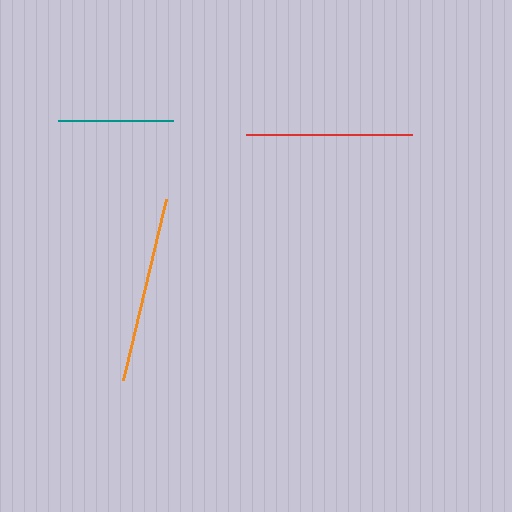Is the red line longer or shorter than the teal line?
The red line is longer than the teal line.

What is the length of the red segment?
The red segment is approximately 166 pixels long.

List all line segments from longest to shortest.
From longest to shortest: orange, red, teal.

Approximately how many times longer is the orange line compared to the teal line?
The orange line is approximately 1.6 times the length of the teal line.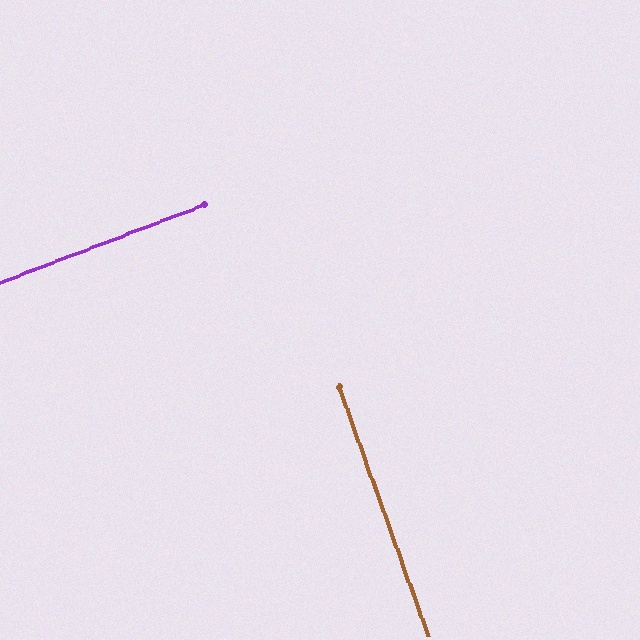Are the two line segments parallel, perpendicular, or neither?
Perpendicular — they meet at approximately 89°.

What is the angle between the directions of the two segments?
Approximately 89 degrees.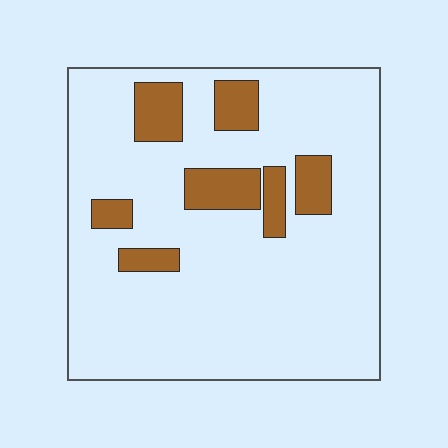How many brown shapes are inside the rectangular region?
7.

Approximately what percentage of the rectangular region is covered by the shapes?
Approximately 15%.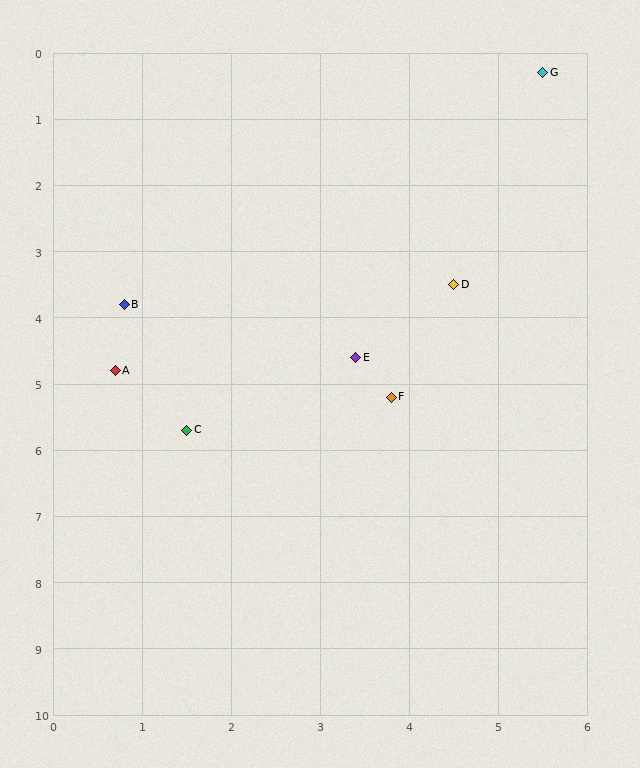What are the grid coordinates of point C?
Point C is at approximately (1.5, 5.7).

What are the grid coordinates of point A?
Point A is at approximately (0.7, 4.8).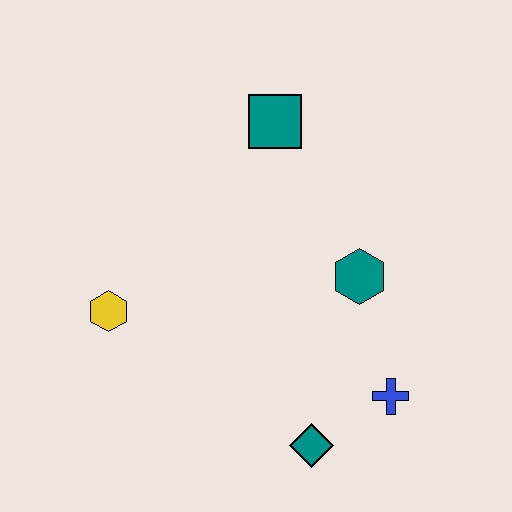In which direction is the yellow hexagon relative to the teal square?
The yellow hexagon is below the teal square.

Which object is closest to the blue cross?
The teal diamond is closest to the blue cross.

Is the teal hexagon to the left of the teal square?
No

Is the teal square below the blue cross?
No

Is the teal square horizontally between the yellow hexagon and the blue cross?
Yes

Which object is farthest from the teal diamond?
The teal square is farthest from the teal diamond.